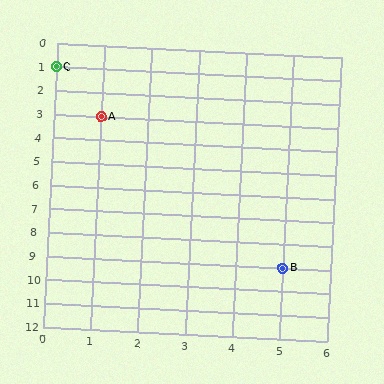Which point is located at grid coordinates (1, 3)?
Point A is at (1, 3).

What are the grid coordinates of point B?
Point B is at grid coordinates (5, 9).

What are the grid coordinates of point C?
Point C is at grid coordinates (0, 1).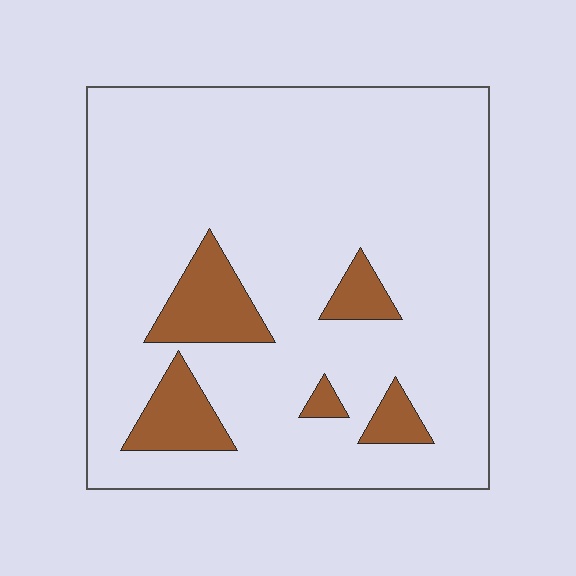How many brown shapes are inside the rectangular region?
5.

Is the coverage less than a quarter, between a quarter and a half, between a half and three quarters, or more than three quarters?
Less than a quarter.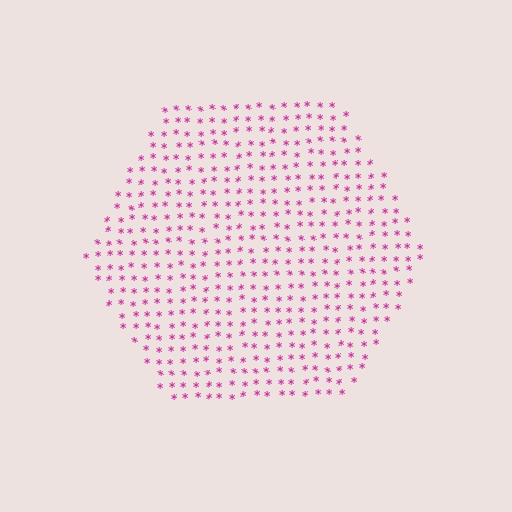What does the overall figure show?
The overall figure shows a hexagon.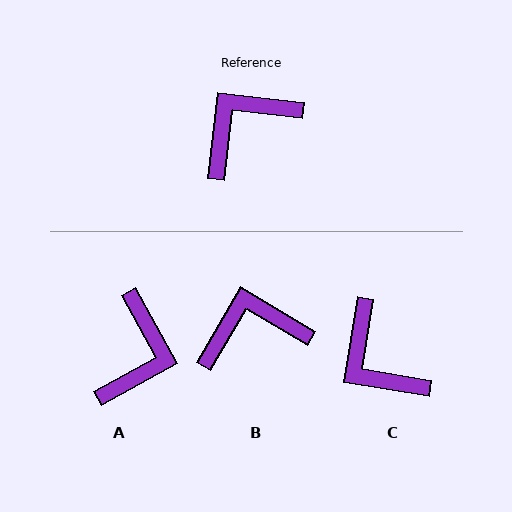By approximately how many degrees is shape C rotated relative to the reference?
Approximately 87 degrees counter-clockwise.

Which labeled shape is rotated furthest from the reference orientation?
A, about 144 degrees away.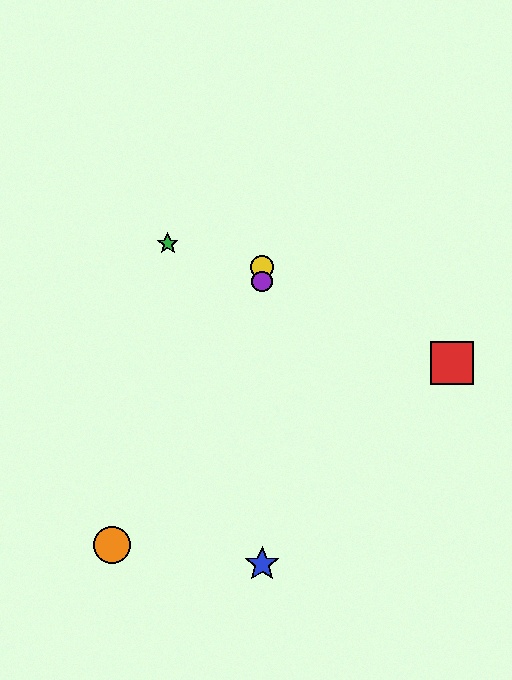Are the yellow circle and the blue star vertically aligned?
Yes, both are at x≈262.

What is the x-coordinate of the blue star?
The blue star is at x≈262.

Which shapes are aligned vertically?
The blue star, the yellow circle, the purple circle are aligned vertically.